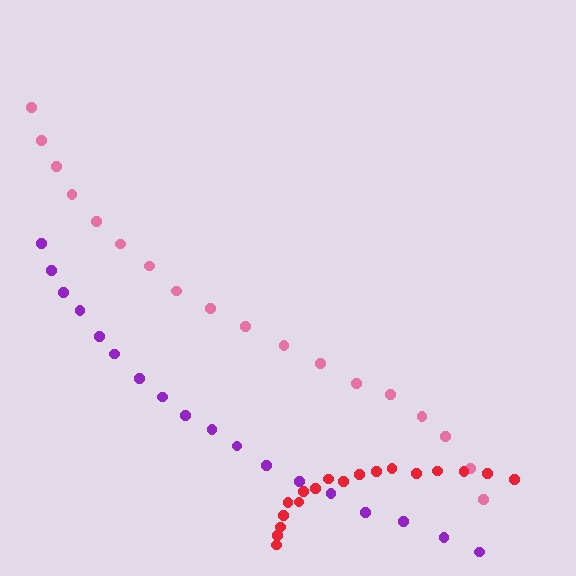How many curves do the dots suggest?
There are 3 distinct paths.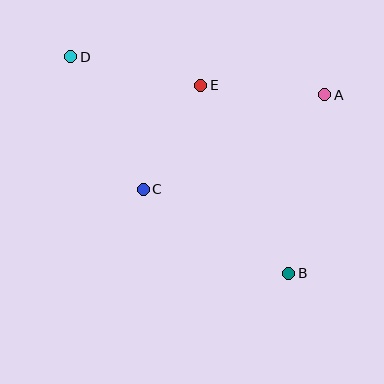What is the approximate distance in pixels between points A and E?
The distance between A and E is approximately 124 pixels.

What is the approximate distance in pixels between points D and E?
The distance between D and E is approximately 133 pixels.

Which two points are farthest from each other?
Points B and D are farthest from each other.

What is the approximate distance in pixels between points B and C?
The distance between B and C is approximately 168 pixels.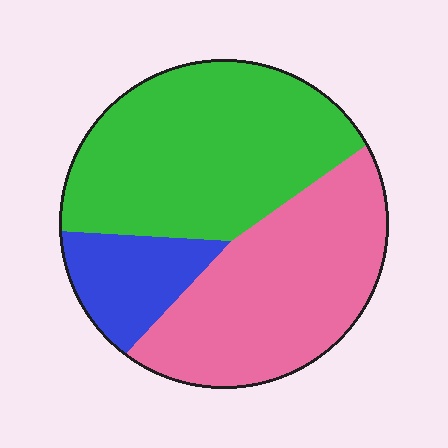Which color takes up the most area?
Green, at roughly 45%.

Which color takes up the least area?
Blue, at roughly 15%.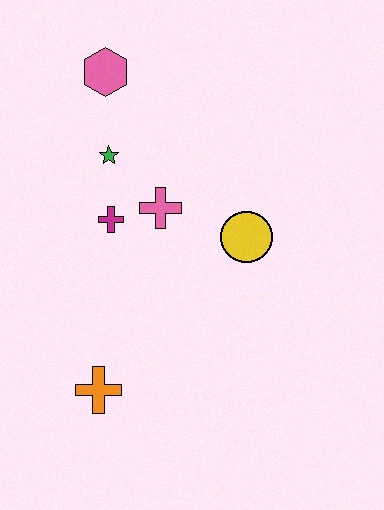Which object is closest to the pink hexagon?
The green star is closest to the pink hexagon.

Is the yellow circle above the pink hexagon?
No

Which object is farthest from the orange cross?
The pink hexagon is farthest from the orange cross.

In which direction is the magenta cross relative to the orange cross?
The magenta cross is above the orange cross.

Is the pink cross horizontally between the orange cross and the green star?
No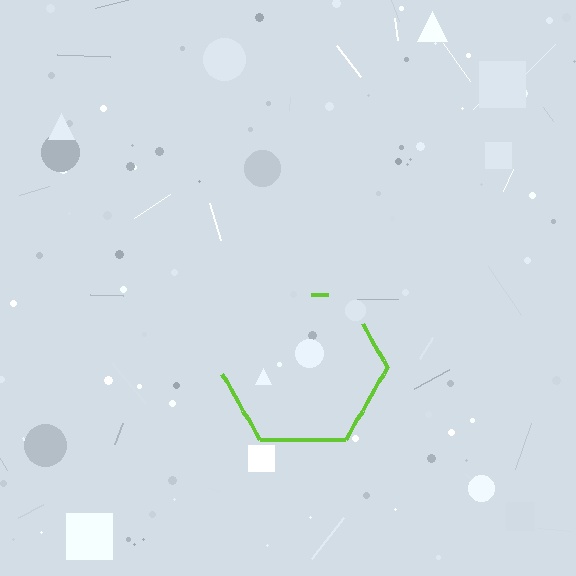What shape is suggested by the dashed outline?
The dashed outline suggests a hexagon.